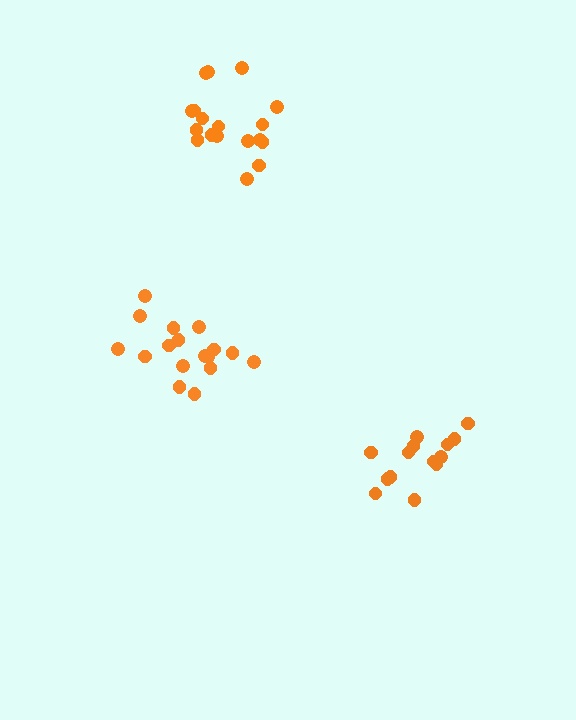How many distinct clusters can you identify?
There are 3 distinct clusters.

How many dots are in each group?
Group 1: 18 dots, Group 2: 14 dots, Group 3: 17 dots (49 total).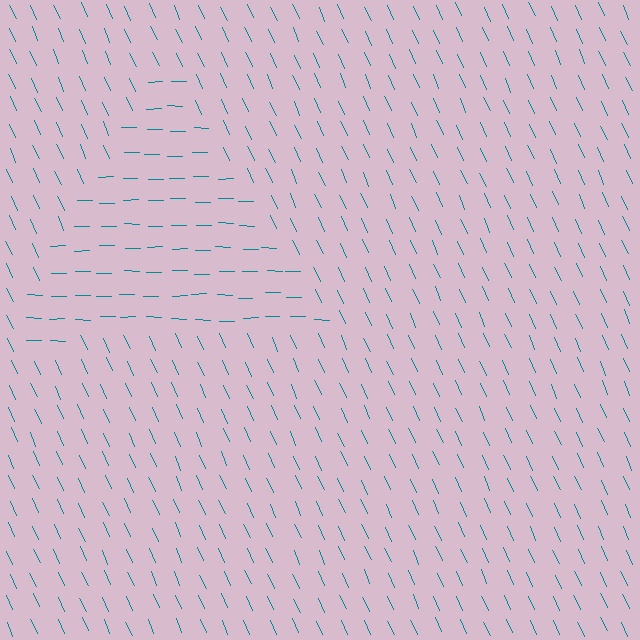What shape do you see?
I see a triangle.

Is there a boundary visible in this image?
Yes, there is a texture boundary formed by a change in line orientation.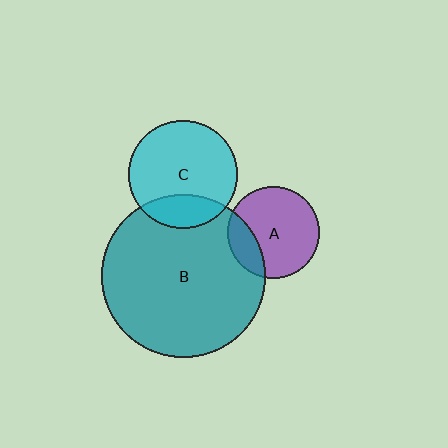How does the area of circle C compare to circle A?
Approximately 1.4 times.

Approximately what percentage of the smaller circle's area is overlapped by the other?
Approximately 20%.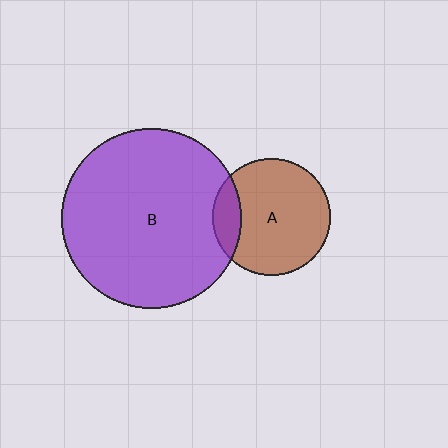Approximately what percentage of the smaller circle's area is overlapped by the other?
Approximately 15%.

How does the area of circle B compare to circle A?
Approximately 2.3 times.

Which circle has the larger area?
Circle B (purple).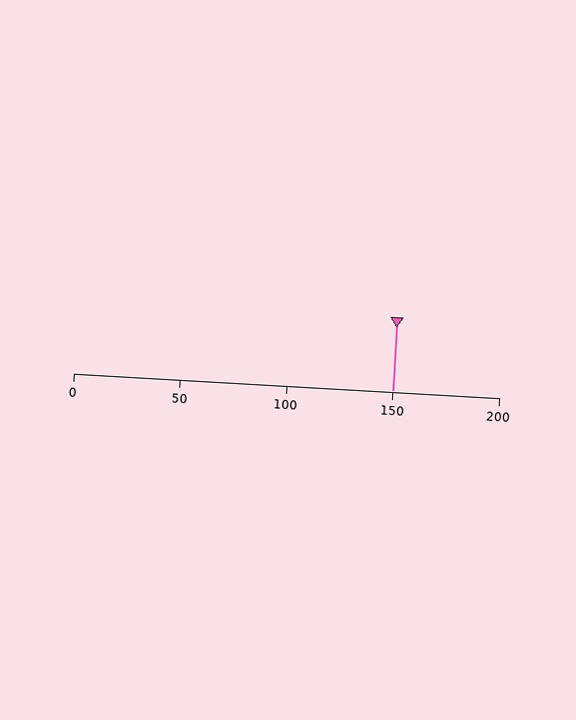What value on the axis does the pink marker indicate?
The marker indicates approximately 150.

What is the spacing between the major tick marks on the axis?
The major ticks are spaced 50 apart.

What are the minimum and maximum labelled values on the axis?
The axis runs from 0 to 200.